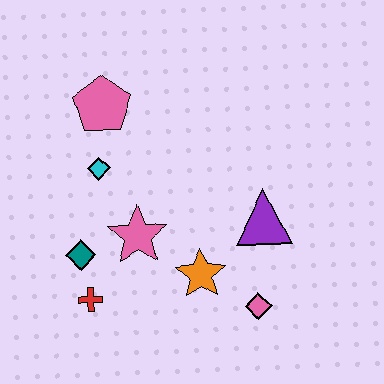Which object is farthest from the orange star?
The pink pentagon is farthest from the orange star.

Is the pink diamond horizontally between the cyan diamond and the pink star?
No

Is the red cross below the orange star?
Yes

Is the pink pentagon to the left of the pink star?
Yes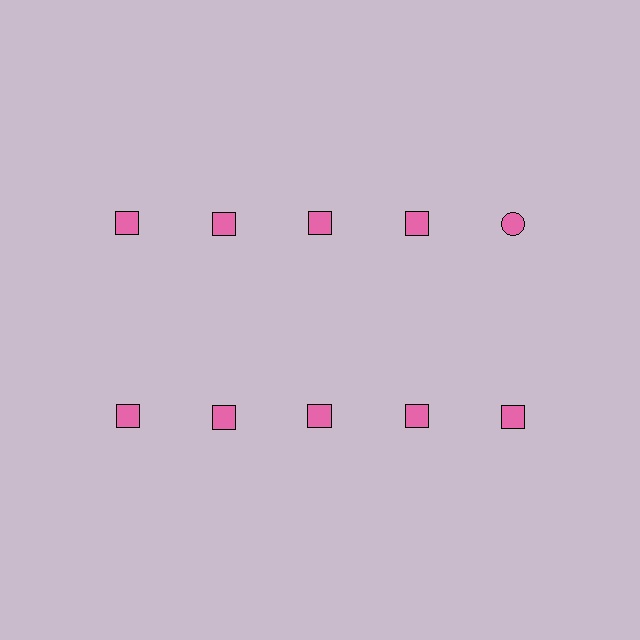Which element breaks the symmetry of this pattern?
The pink circle in the top row, rightmost column breaks the symmetry. All other shapes are pink squares.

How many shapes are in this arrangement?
There are 10 shapes arranged in a grid pattern.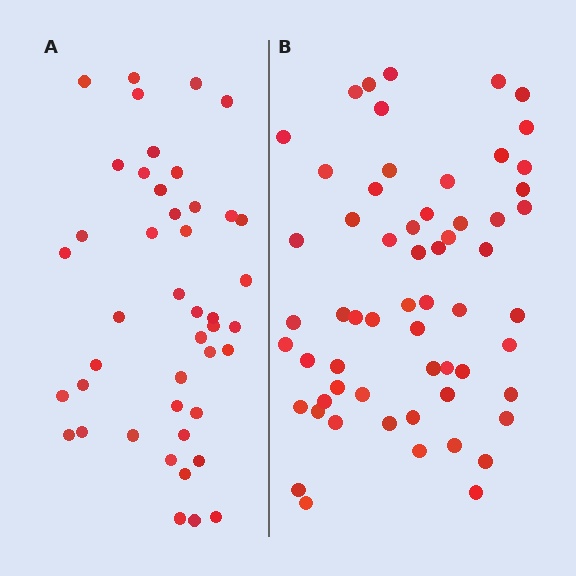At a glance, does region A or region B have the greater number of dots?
Region B (the right region) has more dots.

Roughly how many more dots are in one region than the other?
Region B has approximately 15 more dots than region A.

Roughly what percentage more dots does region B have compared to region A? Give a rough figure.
About 35% more.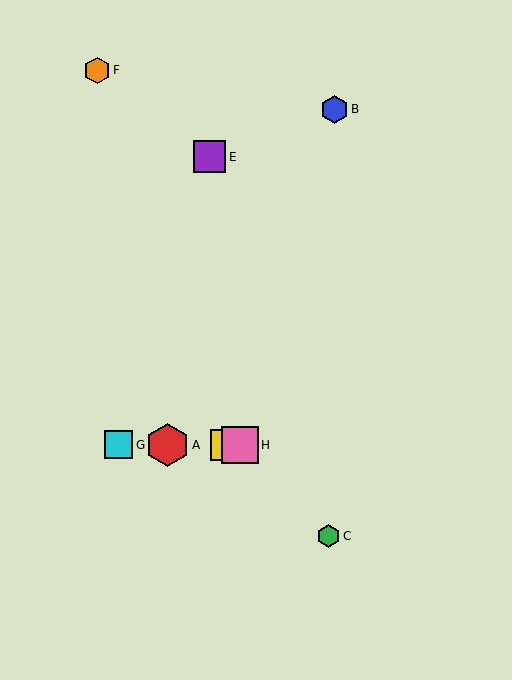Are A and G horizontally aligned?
Yes, both are at y≈445.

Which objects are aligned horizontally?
Objects A, D, G, H are aligned horizontally.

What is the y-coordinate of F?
Object F is at y≈70.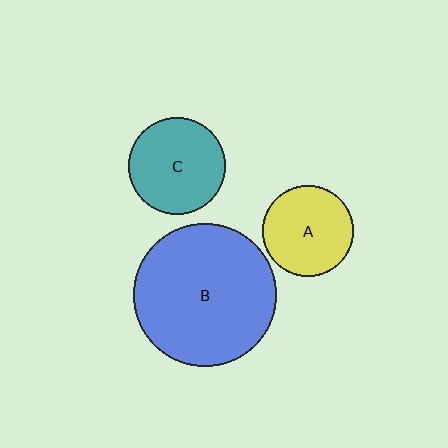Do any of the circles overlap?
No, none of the circles overlap.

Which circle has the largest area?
Circle B (blue).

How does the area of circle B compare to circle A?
Approximately 2.4 times.